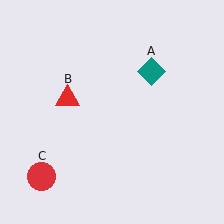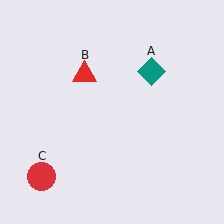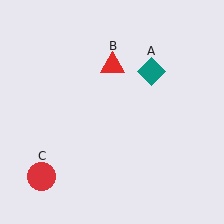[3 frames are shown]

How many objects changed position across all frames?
1 object changed position: red triangle (object B).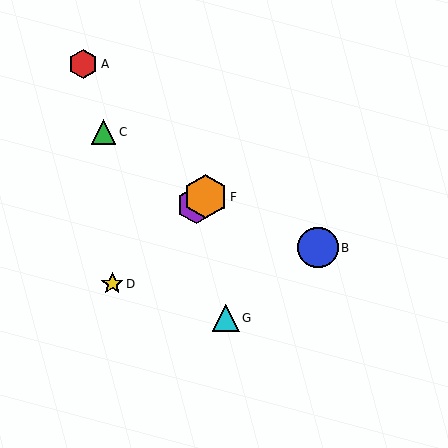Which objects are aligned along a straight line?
Objects D, E, F are aligned along a straight line.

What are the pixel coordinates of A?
Object A is at (83, 64).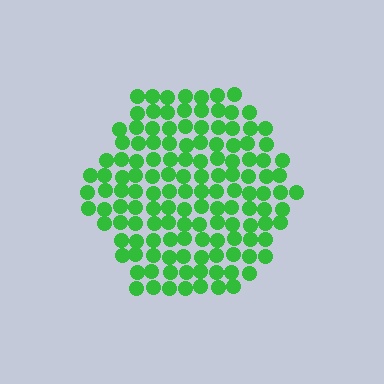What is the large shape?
The large shape is a hexagon.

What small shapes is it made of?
It is made of small circles.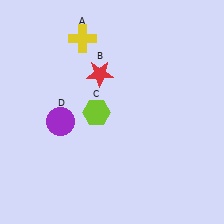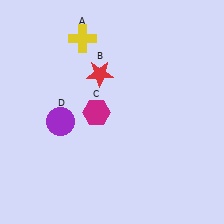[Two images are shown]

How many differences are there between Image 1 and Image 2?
There is 1 difference between the two images.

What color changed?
The hexagon (C) changed from lime in Image 1 to magenta in Image 2.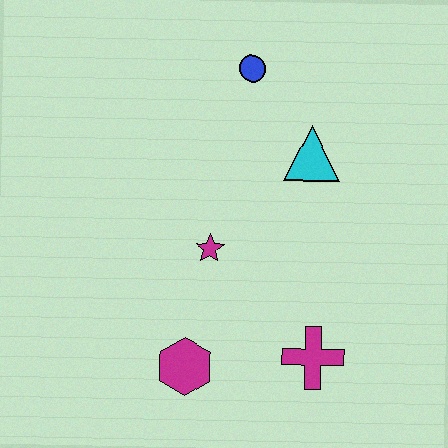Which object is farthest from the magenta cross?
The blue circle is farthest from the magenta cross.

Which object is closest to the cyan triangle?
The blue circle is closest to the cyan triangle.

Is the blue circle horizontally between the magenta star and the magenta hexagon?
No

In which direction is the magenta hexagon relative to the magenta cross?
The magenta hexagon is to the left of the magenta cross.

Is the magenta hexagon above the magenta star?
No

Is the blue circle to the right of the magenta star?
Yes